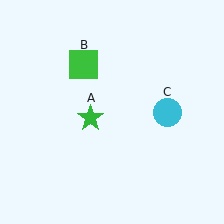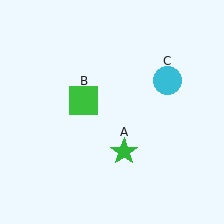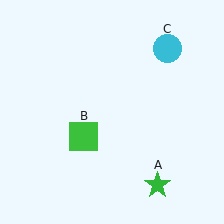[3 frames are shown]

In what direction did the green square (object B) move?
The green square (object B) moved down.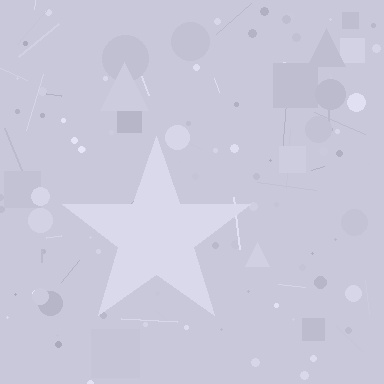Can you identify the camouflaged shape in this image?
The camouflaged shape is a star.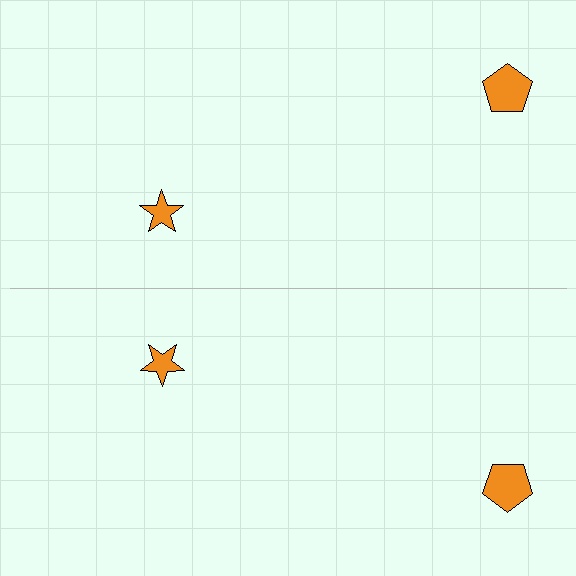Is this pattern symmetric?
Yes, this pattern has bilateral (reflection) symmetry.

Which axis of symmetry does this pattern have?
The pattern has a horizontal axis of symmetry running through the center of the image.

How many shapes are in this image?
There are 4 shapes in this image.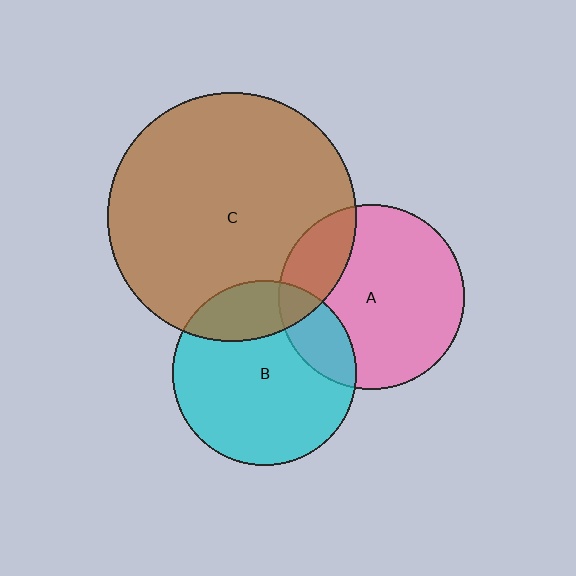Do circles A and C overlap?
Yes.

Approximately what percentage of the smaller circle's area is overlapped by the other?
Approximately 20%.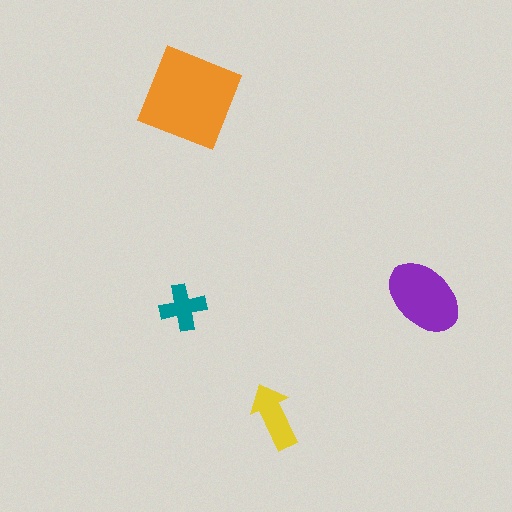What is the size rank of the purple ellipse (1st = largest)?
2nd.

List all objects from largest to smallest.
The orange diamond, the purple ellipse, the yellow arrow, the teal cross.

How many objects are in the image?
There are 4 objects in the image.